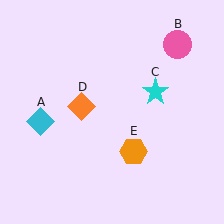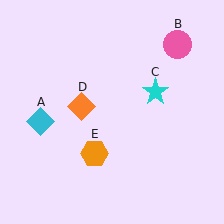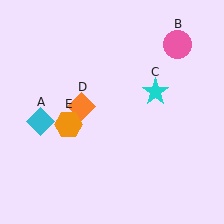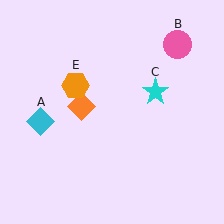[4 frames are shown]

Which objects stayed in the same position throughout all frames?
Cyan diamond (object A) and pink circle (object B) and cyan star (object C) and orange diamond (object D) remained stationary.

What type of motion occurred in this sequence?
The orange hexagon (object E) rotated clockwise around the center of the scene.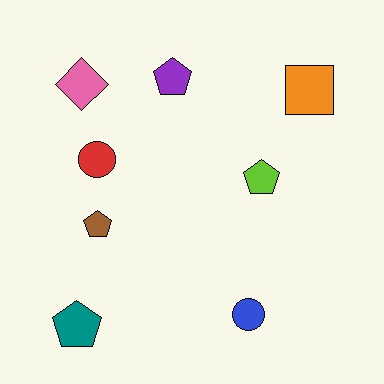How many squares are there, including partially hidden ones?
There is 1 square.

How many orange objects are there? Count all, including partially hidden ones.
There is 1 orange object.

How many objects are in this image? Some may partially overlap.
There are 8 objects.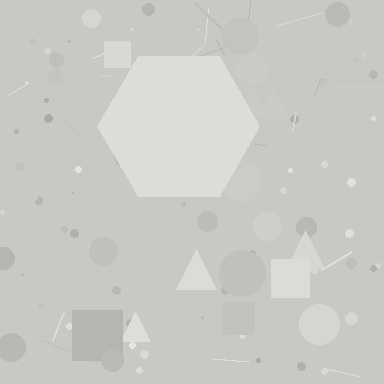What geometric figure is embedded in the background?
A hexagon is embedded in the background.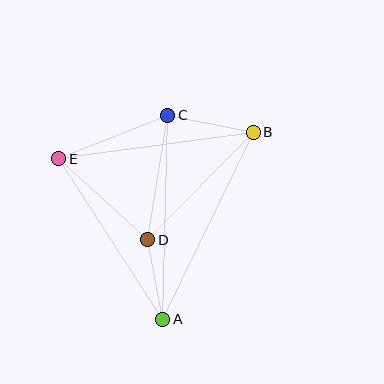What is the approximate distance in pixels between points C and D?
The distance between C and D is approximately 126 pixels.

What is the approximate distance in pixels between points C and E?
The distance between C and E is approximately 117 pixels.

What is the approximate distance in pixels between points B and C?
The distance between B and C is approximately 87 pixels.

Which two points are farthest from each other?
Points A and B are farthest from each other.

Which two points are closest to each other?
Points A and D are closest to each other.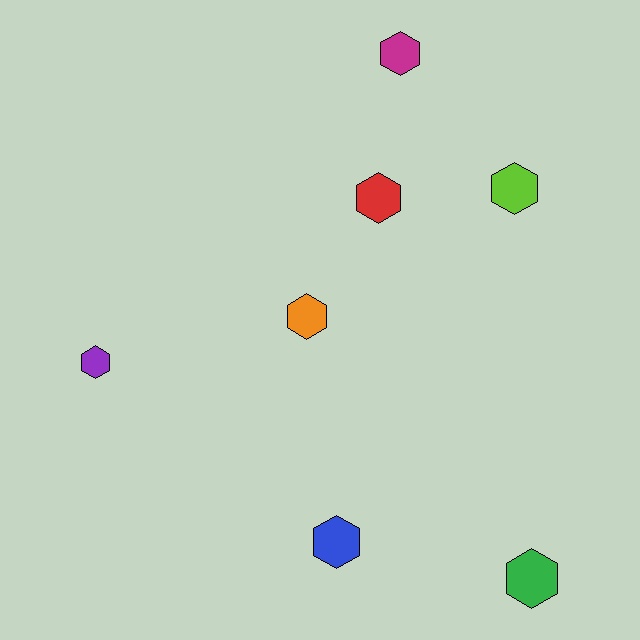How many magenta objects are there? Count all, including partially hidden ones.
There is 1 magenta object.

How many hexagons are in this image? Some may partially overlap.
There are 7 hexagons.